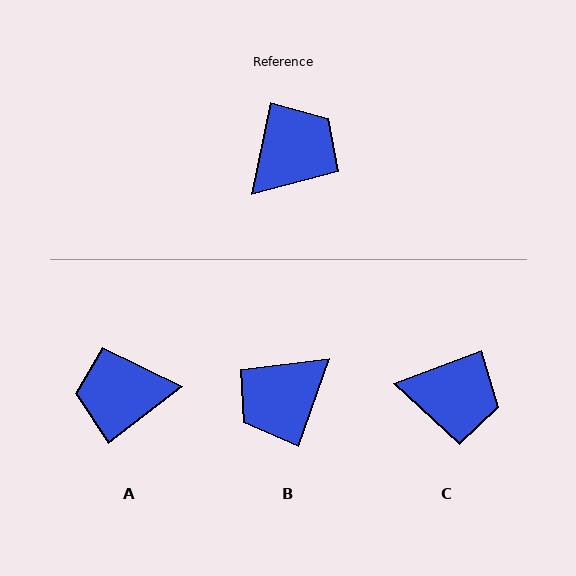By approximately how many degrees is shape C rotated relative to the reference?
Approximately 58 degrees clockwise.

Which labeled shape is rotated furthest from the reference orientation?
B, about 172 degrees away.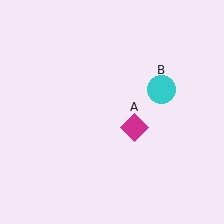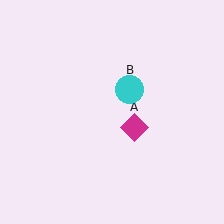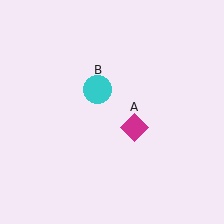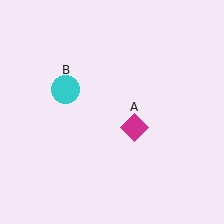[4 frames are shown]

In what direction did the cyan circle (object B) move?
The cyan circle (object B) moved left.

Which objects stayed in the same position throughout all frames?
Magenta diamond (object A) remained stationary.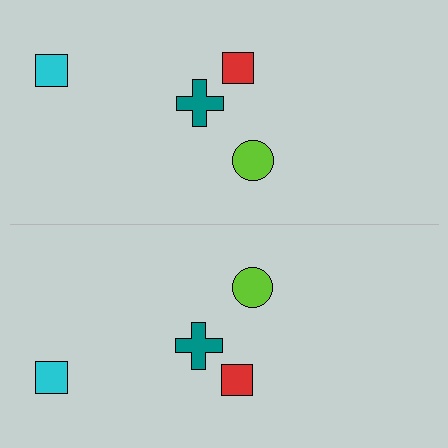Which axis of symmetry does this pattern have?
The pattern has a horizontal axis of symmetry running through the center of the image.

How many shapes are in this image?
There are 8 shapes in this image.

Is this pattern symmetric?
Yes, this pattern has bilateral (reflection) symmetry.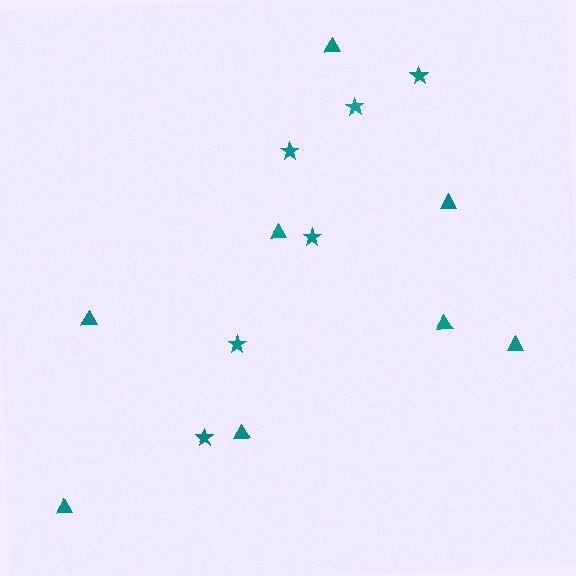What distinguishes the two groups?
There are 2 groups: one group of stars (6) and one group of triangles (8).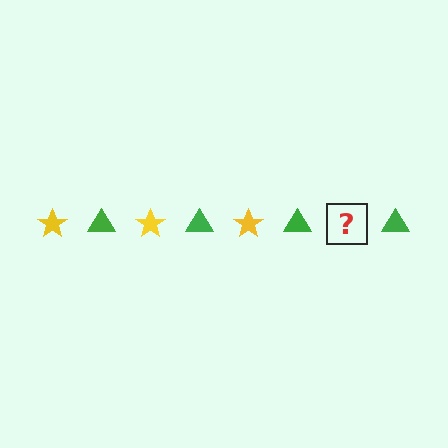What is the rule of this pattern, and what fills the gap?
The rule is that the pattern alternates between yellow star and green triangle. The gap should be filled with a yellow star.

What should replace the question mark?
The question mark should be replaced with a yellow star.